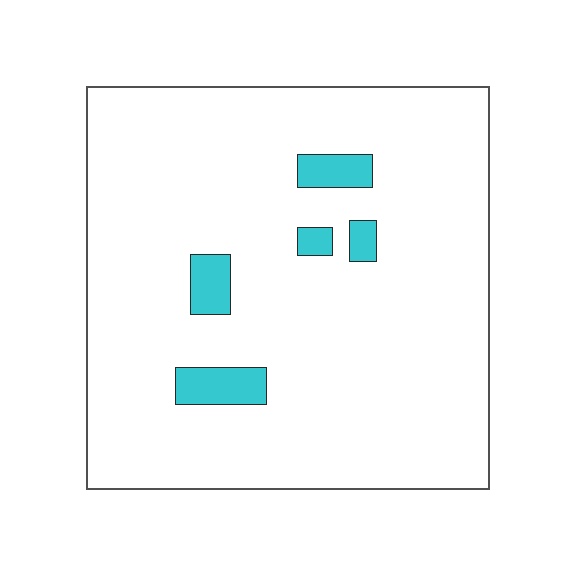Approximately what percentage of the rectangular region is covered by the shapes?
Approximately 5%.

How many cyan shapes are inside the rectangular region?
5.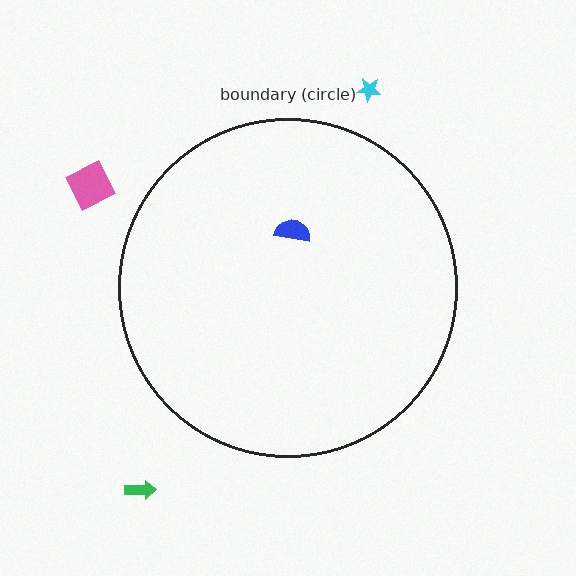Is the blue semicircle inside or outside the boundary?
Inside.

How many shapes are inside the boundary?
1 inside, 3 outside.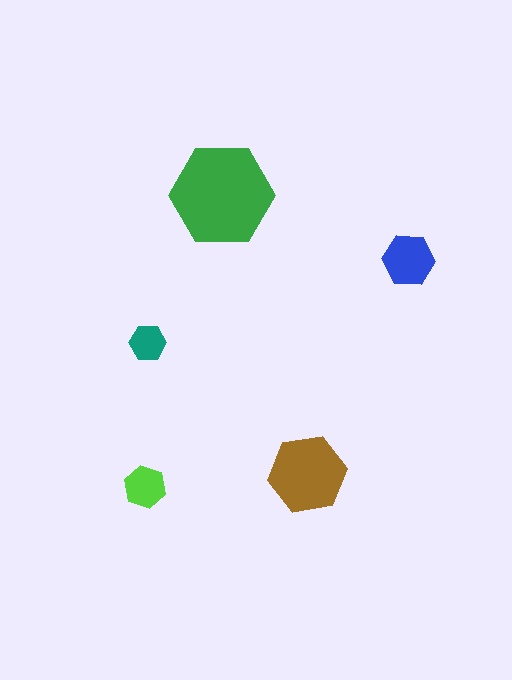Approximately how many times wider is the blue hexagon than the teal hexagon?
About 1.5 times wider.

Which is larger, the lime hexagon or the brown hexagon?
The brown one.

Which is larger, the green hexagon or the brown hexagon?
The green one.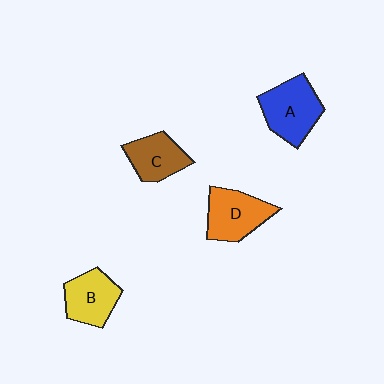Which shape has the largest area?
Shape A (blue).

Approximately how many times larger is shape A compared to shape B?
Approximately 1.2 times.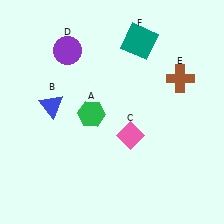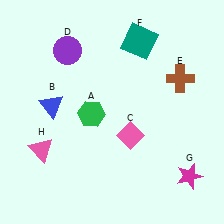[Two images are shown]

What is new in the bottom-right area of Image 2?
A magenta star (G) was added in the bottom-right area of Image 2.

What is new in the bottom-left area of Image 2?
A pink triangle (H) was added in the bottom-left area of Image 2.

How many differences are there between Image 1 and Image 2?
There are 2 differences between the two images.